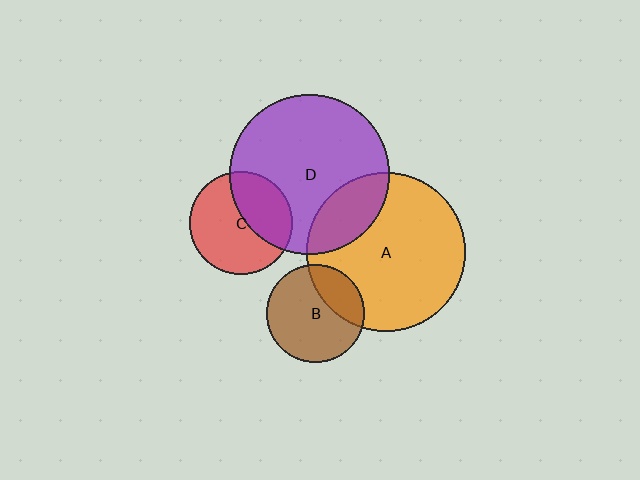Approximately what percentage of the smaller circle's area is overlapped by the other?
Approximately 25%.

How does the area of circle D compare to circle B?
Approximately 2.7 times.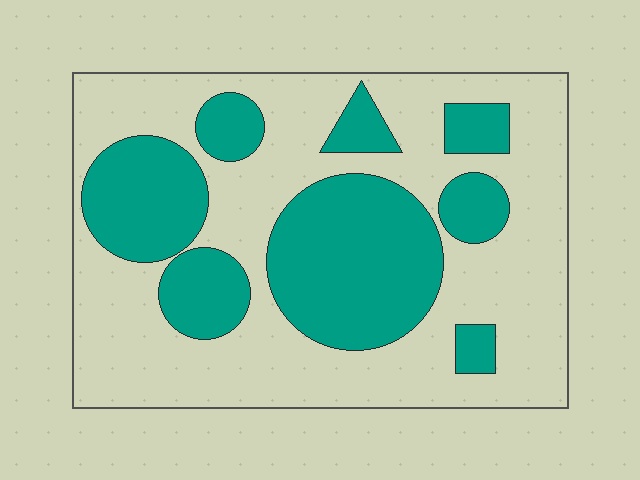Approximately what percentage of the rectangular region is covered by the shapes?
Approximately 35%.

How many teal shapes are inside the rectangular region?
8.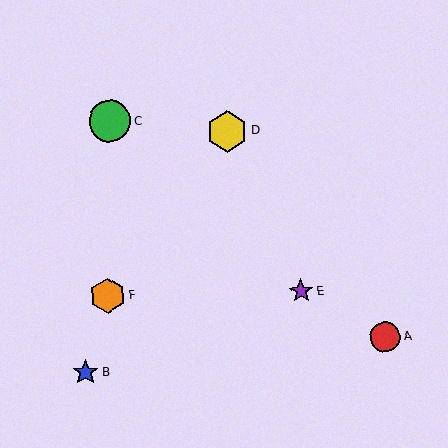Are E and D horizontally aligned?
No, E is at y≈291 and D is at y≈131.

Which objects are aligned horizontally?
Objects E, F are aligned horizontally.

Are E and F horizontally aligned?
Yes, both are at y≈291.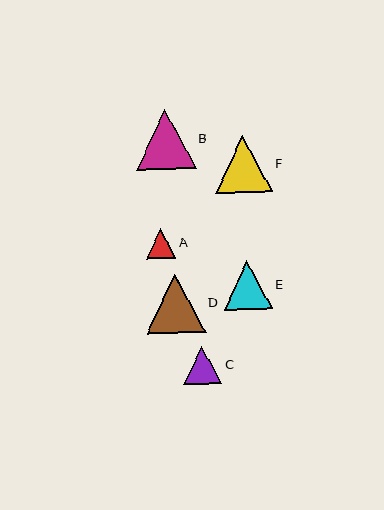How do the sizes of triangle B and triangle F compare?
Triangle B and triangle F are approximately the same size.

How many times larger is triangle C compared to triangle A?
Triangle C is approximately 1.3 times the size of triangle A.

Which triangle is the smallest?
Triangle A is the smallest with a size of approximately 30 pixels.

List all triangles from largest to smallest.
From largest to smallest: B, D, F, E, C, A.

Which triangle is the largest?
Triangle B is the largest with a size of approximately 60 pixels.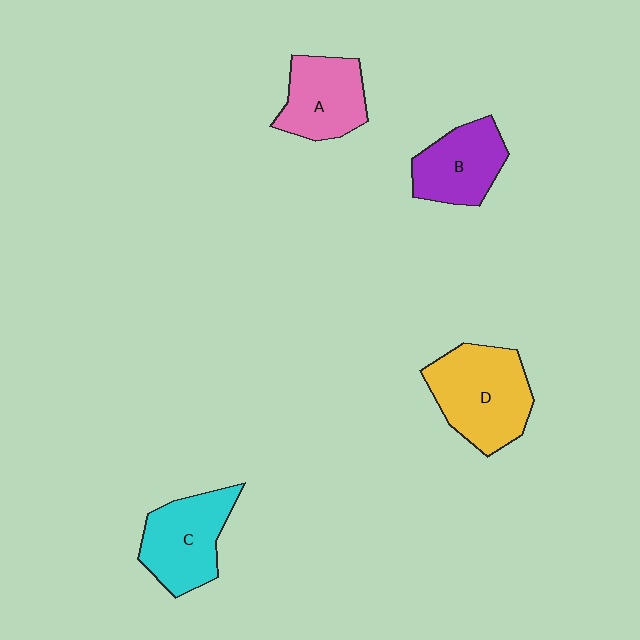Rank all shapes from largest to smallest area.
From largest to smallest: D (yellow), C (cyan), A (pink), B (purple).